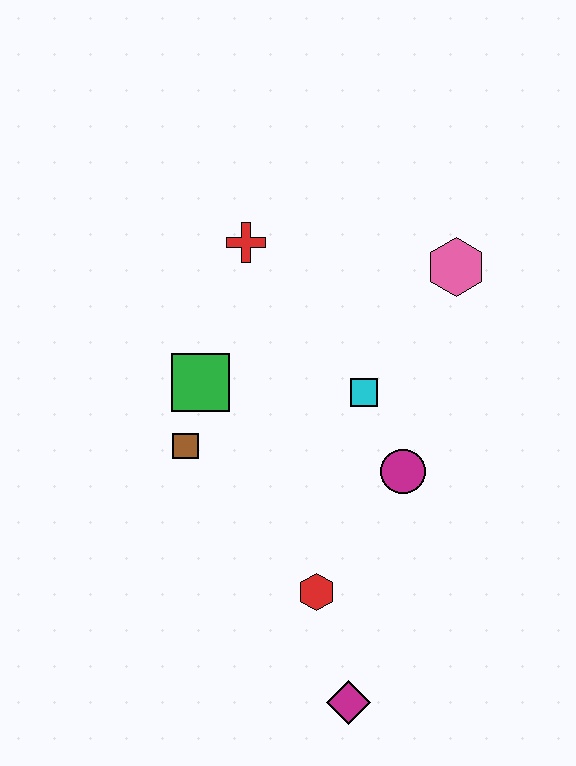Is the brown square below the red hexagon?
No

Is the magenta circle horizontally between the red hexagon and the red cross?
No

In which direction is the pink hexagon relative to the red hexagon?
The pink hexagon is above the red hexagon.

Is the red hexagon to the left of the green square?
No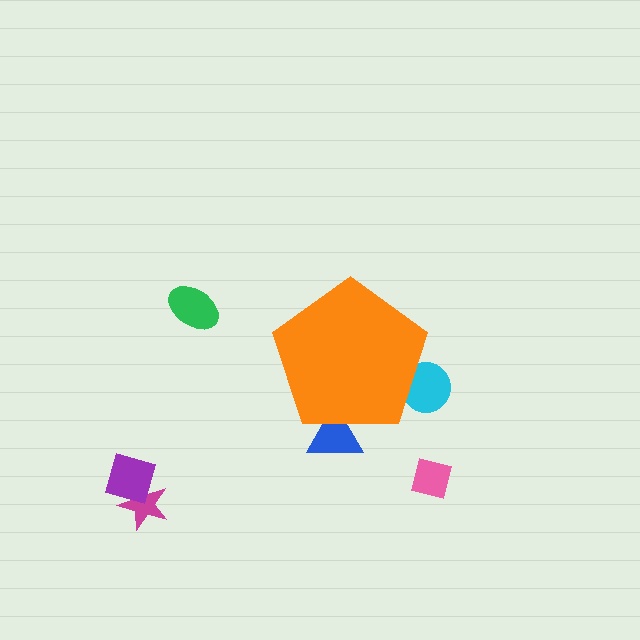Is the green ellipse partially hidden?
No, the green ellipse is fully visible.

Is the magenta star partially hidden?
No, the magenta star is fully visible.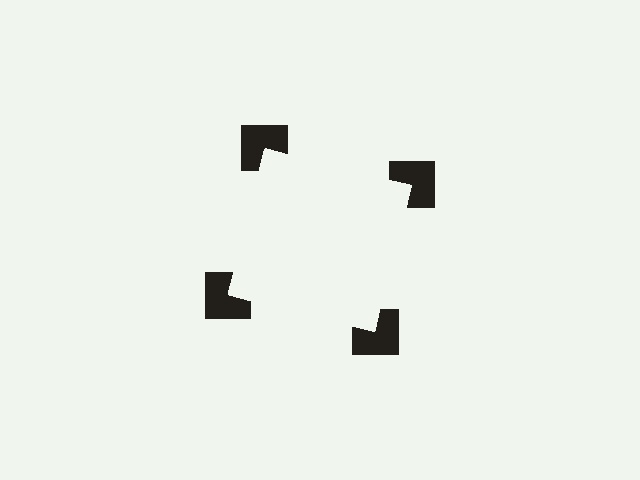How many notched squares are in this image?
There are 4 — one at each vertex of the illusory square.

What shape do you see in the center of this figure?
An illusory square — its edges are inferred from the aligned wedge cuts in the notched squares, not physically drawn.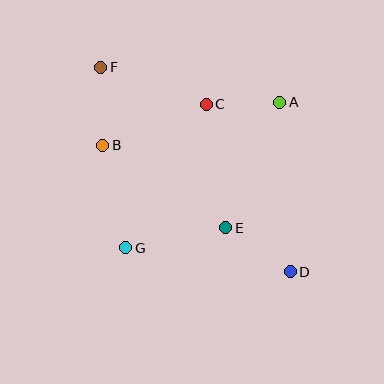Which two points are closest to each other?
Points A and C are closest to each other.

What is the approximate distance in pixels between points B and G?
The distance between B and G is approximately 105 pixels.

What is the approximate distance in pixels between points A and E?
The distance between A and E is approximately 136 pixels.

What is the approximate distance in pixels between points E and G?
The distance between E and G is approximately 102 pixels.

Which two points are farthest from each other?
Points D and F are farthest from each other.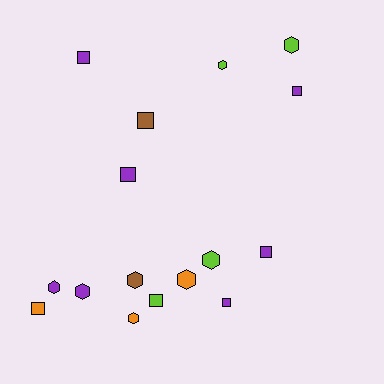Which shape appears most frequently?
Square, with 8 objects.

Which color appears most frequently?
Purple, with 7 objects.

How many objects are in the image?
There are 16 objects.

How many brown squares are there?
There is 1 brown square.